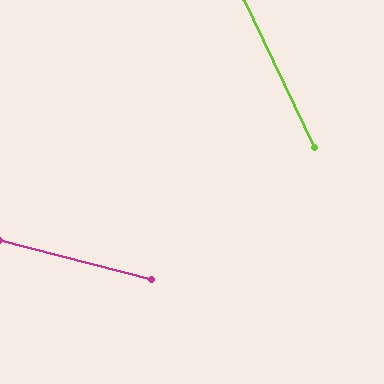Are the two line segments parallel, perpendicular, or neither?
Neither parallel nor perpendicular — they differ by about 50°.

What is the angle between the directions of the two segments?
Approximately 50 degrees.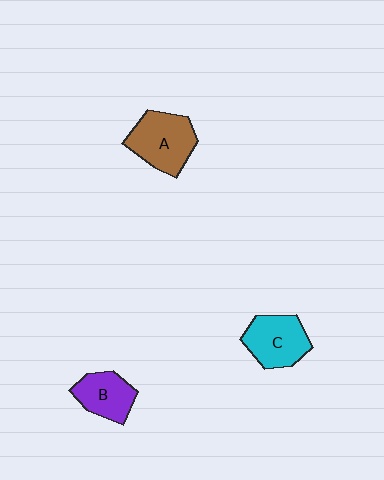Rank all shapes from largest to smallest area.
From largest to smallest: A (brown), C (cyan), B (purple).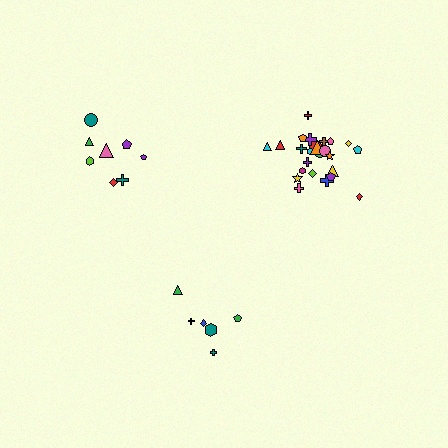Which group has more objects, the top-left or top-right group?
The top-right group.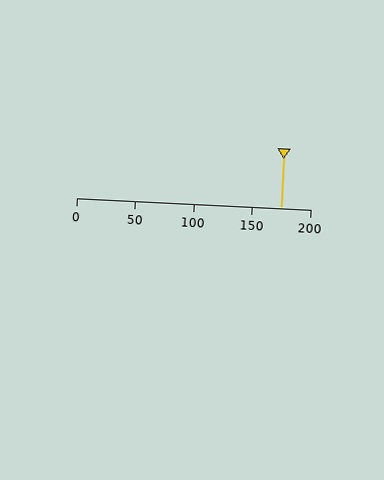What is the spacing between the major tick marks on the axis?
The major ticks are spaced 50 apart.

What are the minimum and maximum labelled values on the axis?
The axis runs from 0 to 200.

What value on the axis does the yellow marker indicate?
The marker indicates approximately 175.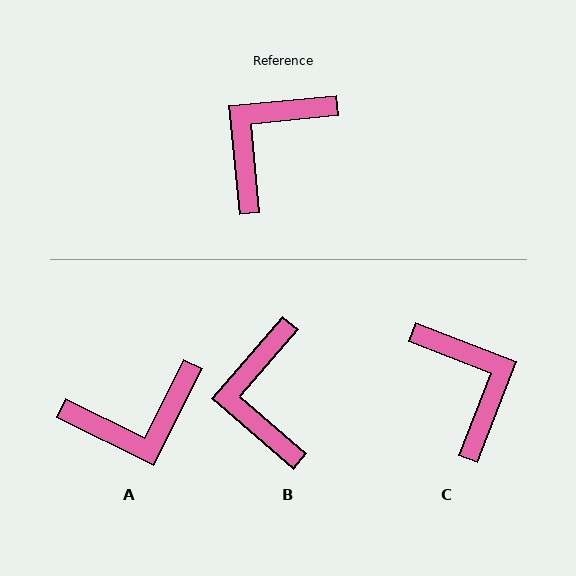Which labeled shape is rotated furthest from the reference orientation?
A, about 148 degrees away.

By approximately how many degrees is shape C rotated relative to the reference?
Approximately 117 degrees clockwise.